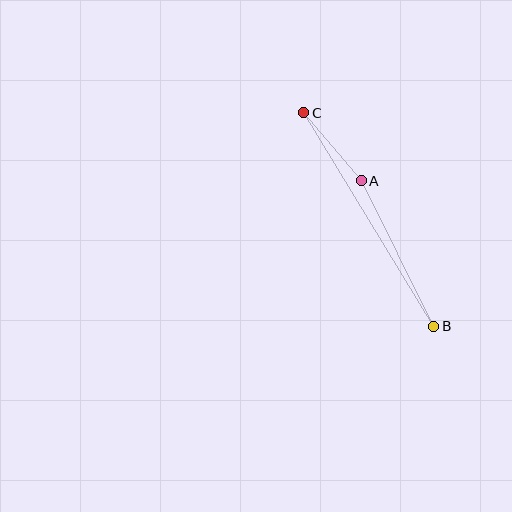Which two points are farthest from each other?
Points B and C are farthest from each other.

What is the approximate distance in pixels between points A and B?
The distance between A and B is approximately 163 pixels.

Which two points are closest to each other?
Points A and C are closest to each other.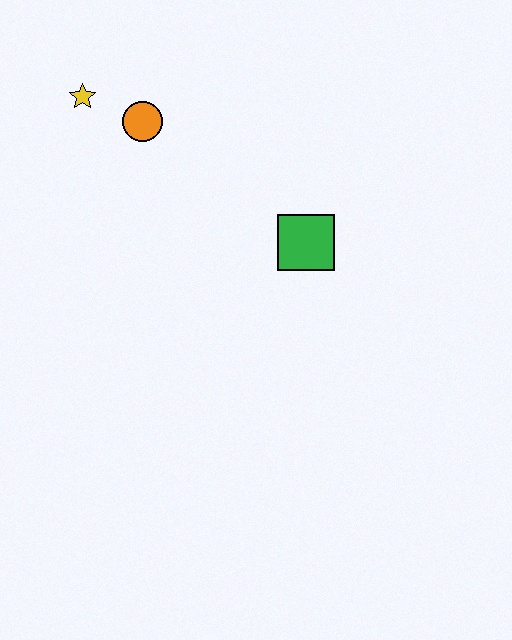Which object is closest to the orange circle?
The yellow star is closest to the orange circle.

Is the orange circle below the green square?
No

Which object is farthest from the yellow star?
The green square is farthest from the yellow star.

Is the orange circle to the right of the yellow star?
Yes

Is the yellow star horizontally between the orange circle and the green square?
No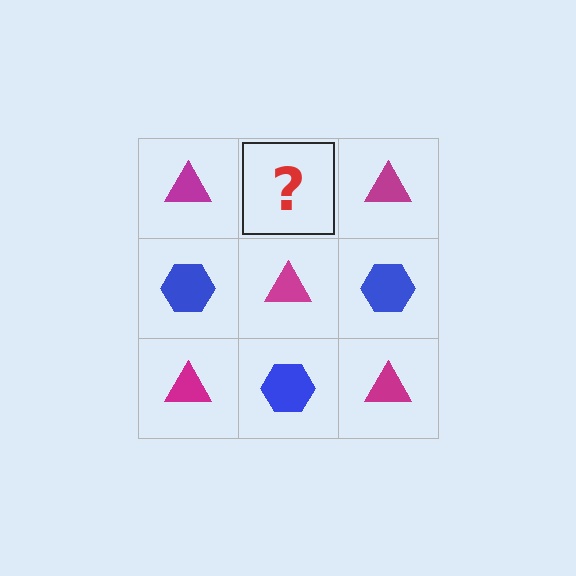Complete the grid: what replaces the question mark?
The question mark should be replaced with a blue hexagon.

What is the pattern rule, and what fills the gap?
The rule is that it alternates magenta triangle and blue hexagon in a checkerboard pattern. The gap should be filled with a blue hexagon.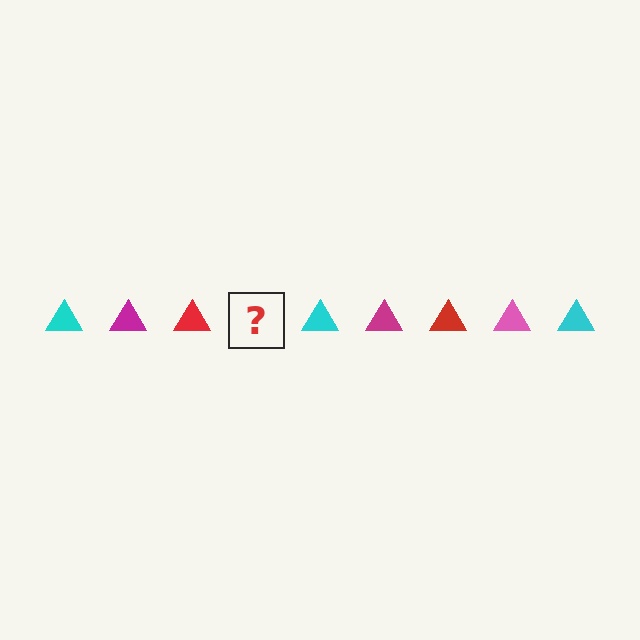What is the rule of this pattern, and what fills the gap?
The rule is that the pattern cycles through cyan, magenta, red, pink triangles. The gap should be filled with a pink triangle.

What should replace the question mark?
The question mark should be replaced with a pink triangle.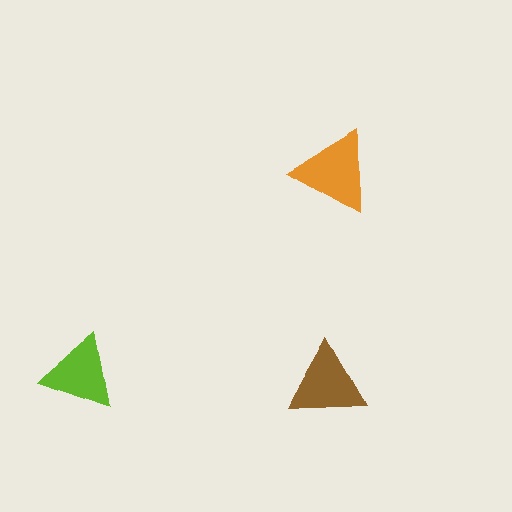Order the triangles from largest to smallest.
the orange one, the brown one, the lime one.